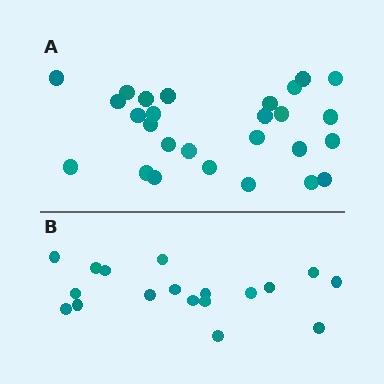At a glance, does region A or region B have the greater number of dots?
Region A (the top region) has more dots.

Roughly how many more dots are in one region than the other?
Region A has roughly 8 or so more dots than region B.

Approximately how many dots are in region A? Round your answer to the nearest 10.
About 30 dots. (The exact count is 27, which rounds to 30.)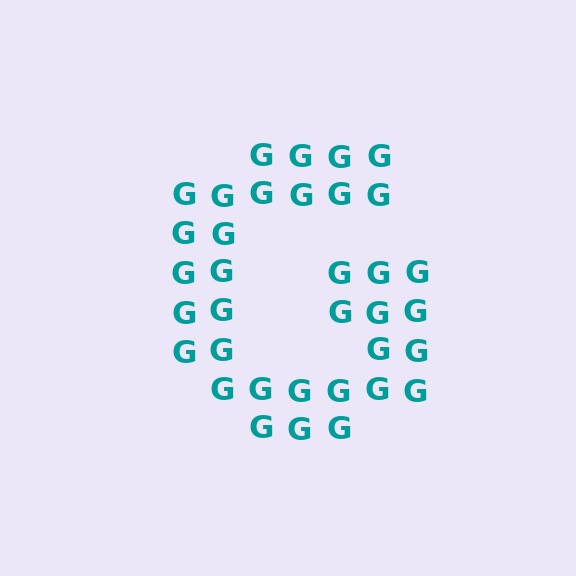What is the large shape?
The large shape is the letter G.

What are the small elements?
The small elements are letter G's.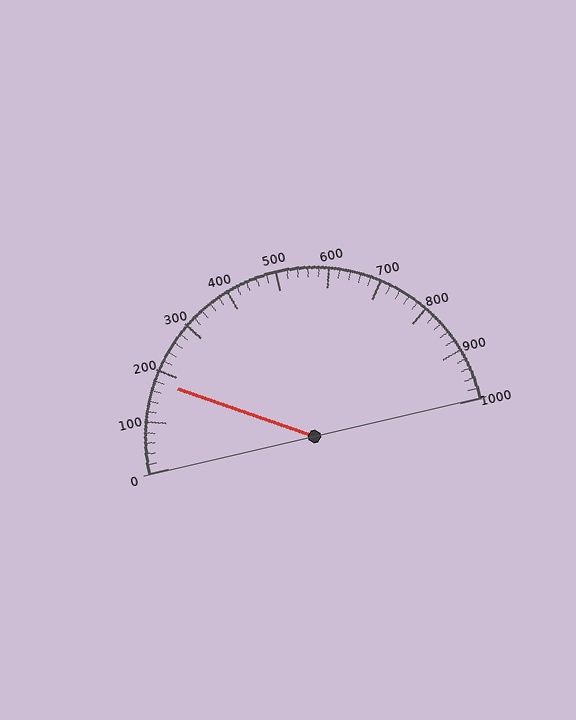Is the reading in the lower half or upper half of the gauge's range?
The reading is in the lower half of the range (0 to 1000).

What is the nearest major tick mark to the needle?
The nearest major tick mark is 200.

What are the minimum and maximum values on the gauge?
The gauge ranges from 0 to 1000.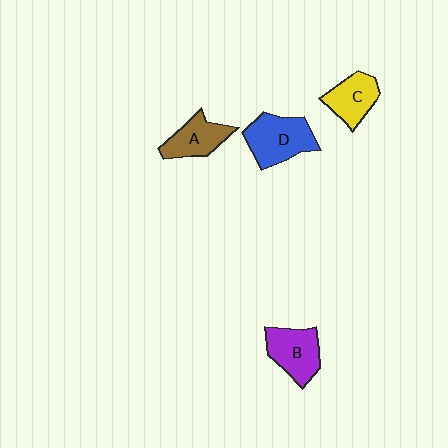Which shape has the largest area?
Shape D (blue).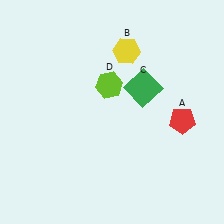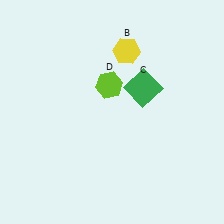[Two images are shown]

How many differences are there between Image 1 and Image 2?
There is 1 difference between the two images.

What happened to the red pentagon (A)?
The red pentagon (A) was removed in Image 2. It was in the bottom-right area of Image 1.